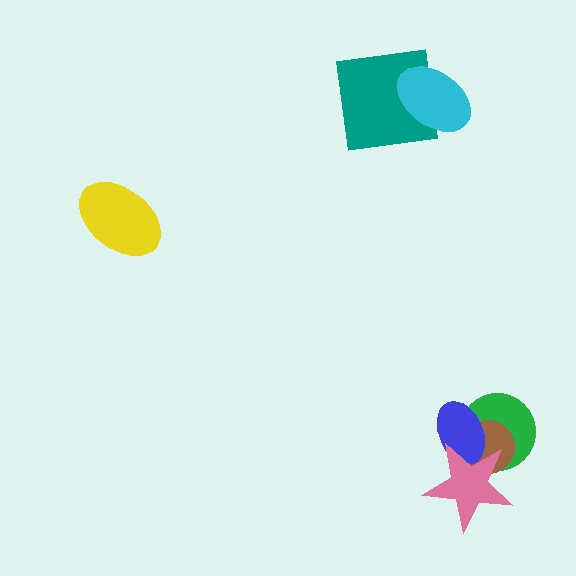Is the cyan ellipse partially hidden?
No, no other shape covers it.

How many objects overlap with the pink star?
3 objects overlap with the pink star.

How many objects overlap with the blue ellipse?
3 objects overlap with the blue ellipse.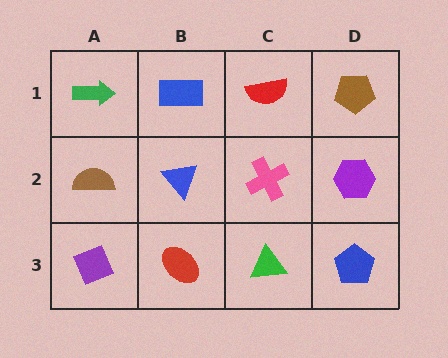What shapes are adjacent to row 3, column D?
A purple hexagon (row 2, column D), a green triangle (row 3, column C).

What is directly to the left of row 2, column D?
A pink cross.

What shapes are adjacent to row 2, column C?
A red semicircle (row 1, column C), a green triangle (row 3, column C), a blue triangle (row 2, column B), a purple hexagon (row 2, column D).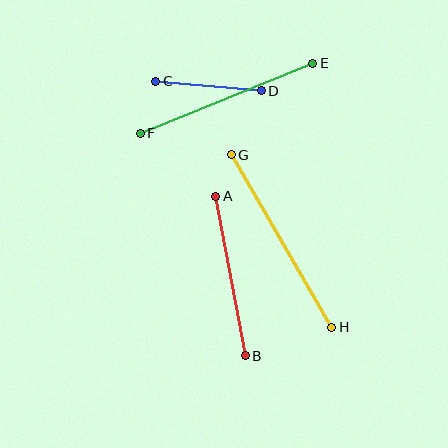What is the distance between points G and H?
The distance is approximately 200 pixels.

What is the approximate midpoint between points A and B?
The midpoint is at approximately (230, 276) pixels.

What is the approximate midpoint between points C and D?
The midpoint is at approximately (208, 86) pixels.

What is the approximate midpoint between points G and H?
The midpoint is at approximately (281, 241) pixels.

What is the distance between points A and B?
The distance is approximately 162 pixels.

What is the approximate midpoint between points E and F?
The midpoint is at approximately (227, 98) pixels.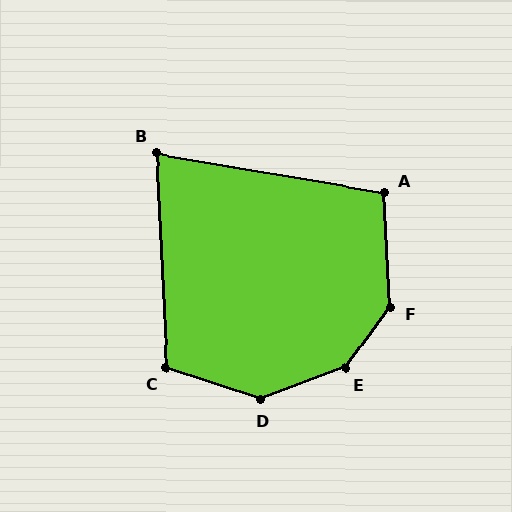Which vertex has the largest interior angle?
E, at approximately 146 degrees.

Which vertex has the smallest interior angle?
B, at approximately 78 degrees.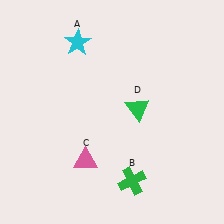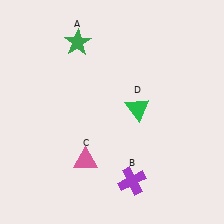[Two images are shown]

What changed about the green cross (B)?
In Image 1, B is green. In Image 2, it changed to purple.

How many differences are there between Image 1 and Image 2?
There are 2 differences between the two images.